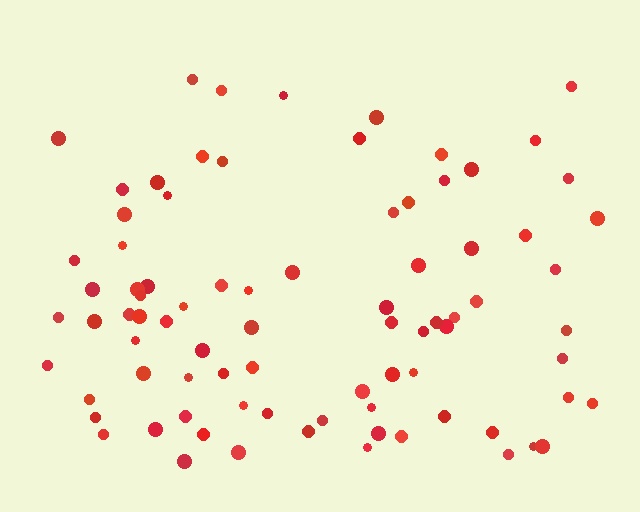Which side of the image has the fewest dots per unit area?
The top.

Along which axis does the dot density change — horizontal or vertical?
Vertical.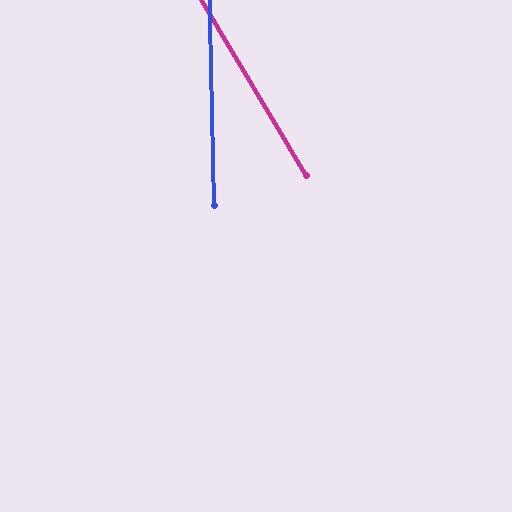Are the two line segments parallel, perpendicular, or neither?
Neither parallel nor perpendicular — they differ by about 29°.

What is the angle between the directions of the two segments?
Approximately 29 degrees.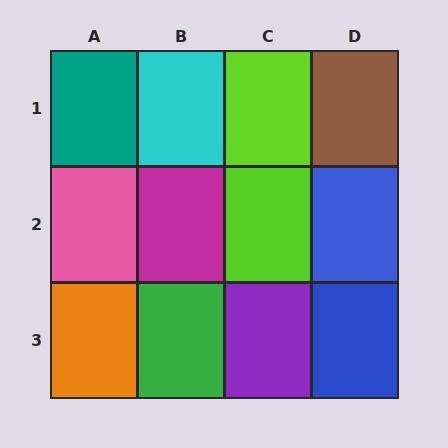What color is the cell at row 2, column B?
Magenta.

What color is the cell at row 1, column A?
Teal.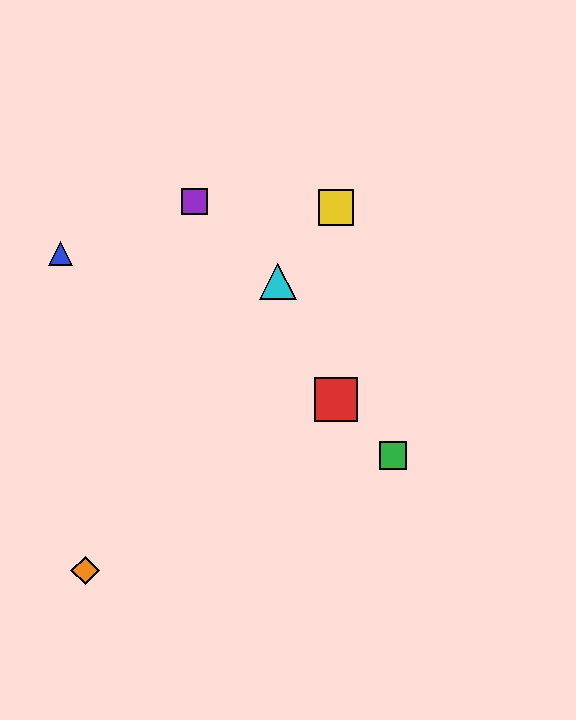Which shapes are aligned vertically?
The red square, the yellow square are aligned vertically.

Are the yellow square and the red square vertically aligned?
Yes, both are at x≈336.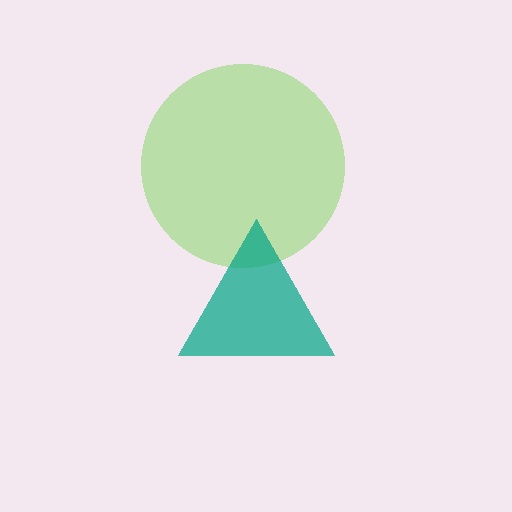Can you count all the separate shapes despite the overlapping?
Yes, there are 2 separate shapes.